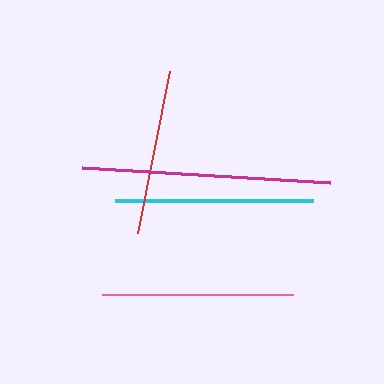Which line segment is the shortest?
The red line is the shortest at approximately 165 pixels.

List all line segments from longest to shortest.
From longest to shortest: magenta, cyan, pink, red.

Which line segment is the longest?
The magenta line is the longest at approximately 249 pixels.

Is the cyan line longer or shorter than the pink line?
The cyan line is longer than the pink line.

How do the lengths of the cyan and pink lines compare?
The cyan and pink lines are approximately the same length.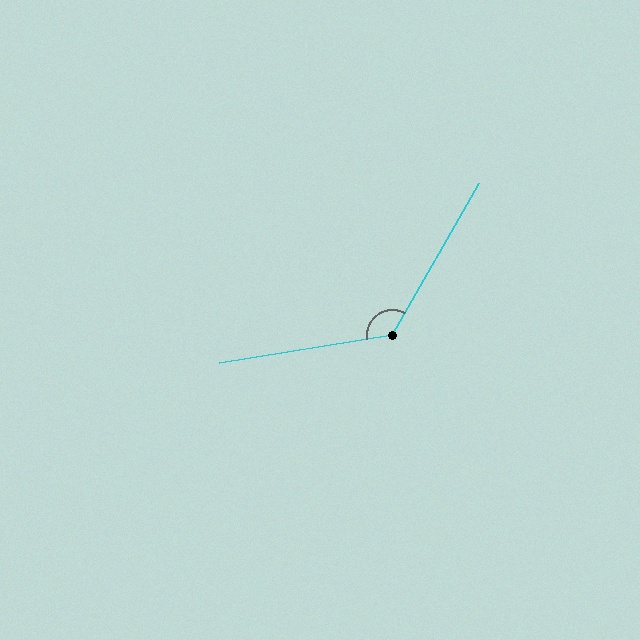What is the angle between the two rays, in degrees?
Approximately 129 degrees.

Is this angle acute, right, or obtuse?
It is obtuse.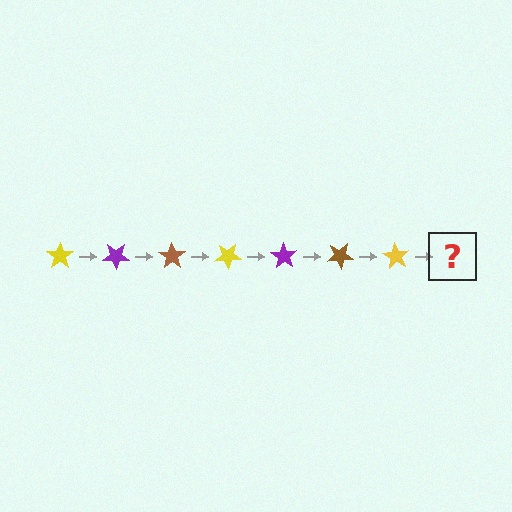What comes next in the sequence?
The next element should be a purple star, rotated 245 degrees from the start.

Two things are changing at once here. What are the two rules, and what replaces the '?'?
The two rules are that it rotates 35 degrees each step and the color cycles through yellow, purple, and brown. The '?' should be a purple star, rotated 245 degrees from the start.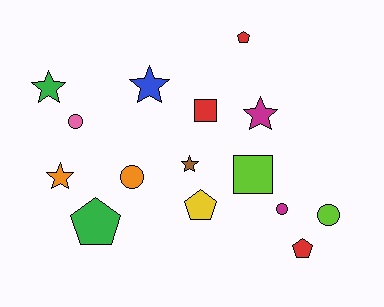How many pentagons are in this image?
There are 4 pentagons.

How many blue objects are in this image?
There is 1 blue object.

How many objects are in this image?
There are 15 objects.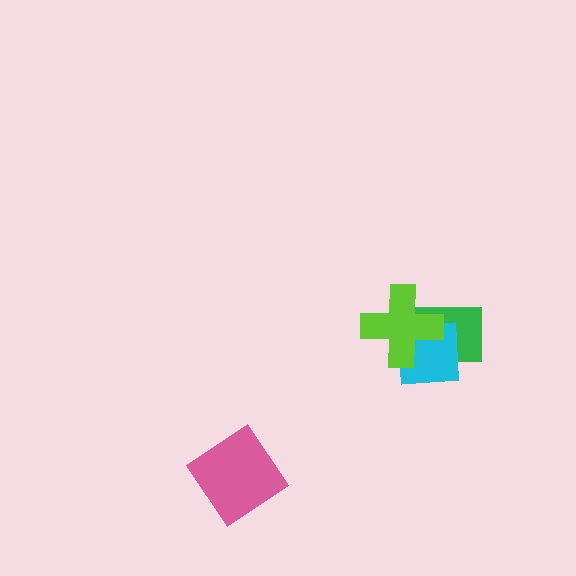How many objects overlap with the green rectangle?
2 objects overlap with the green rectangle.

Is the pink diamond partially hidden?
No, no other shape covers it.